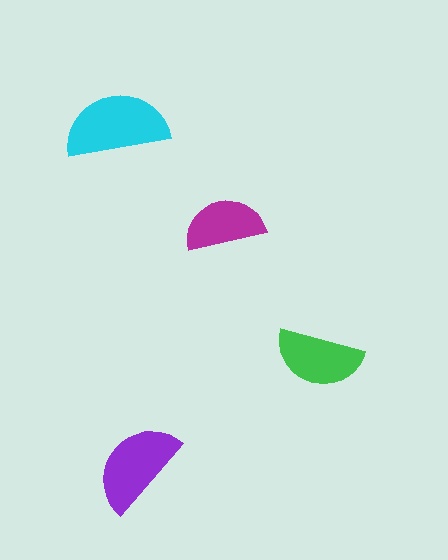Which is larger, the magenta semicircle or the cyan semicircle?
The cyan one.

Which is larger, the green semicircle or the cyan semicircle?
The cyan one.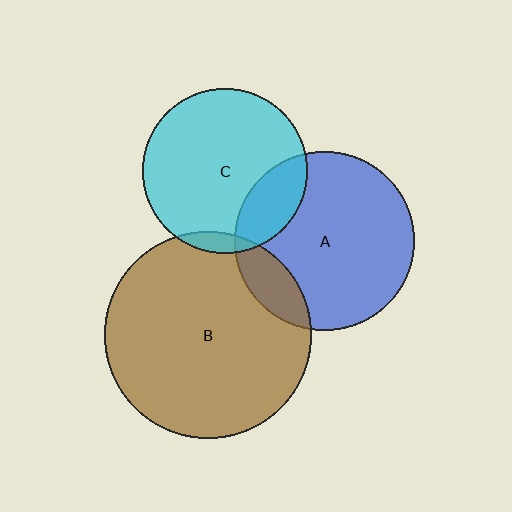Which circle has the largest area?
Circle B (brown).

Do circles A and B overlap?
Yes.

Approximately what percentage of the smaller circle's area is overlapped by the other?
Approximately 15%.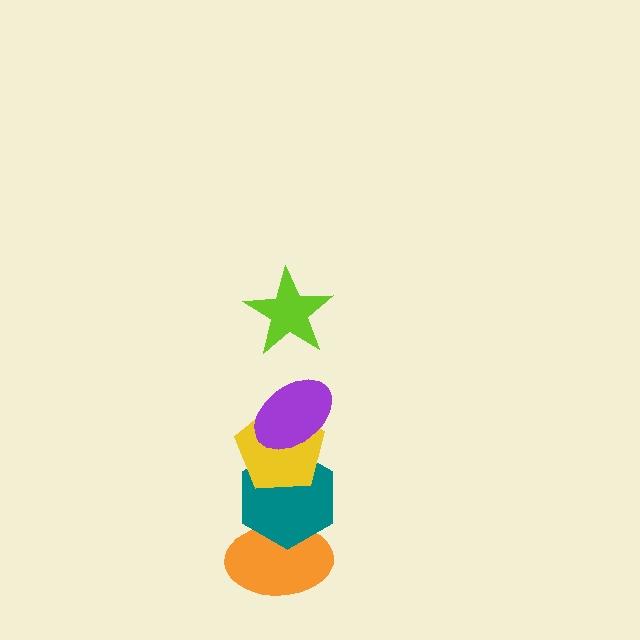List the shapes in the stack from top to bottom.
From top to bottom: the lime star, the purple ellipse, the yellow pentagon, the teal hexagon, the orange ellipse.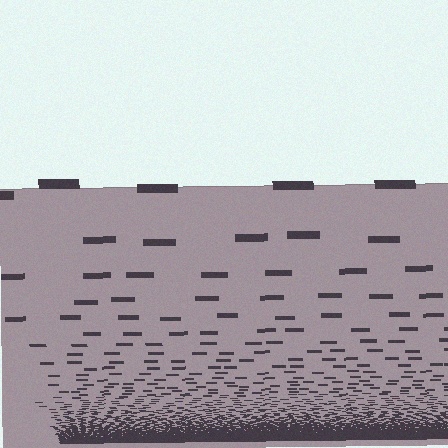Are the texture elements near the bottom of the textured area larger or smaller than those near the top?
Smaller. The gradient is inverted — elements near the bottom are smaller and denser.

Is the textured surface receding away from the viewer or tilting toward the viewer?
The surface appears to tilt toward the viewer. Texture elements get larger and sparser toward the top.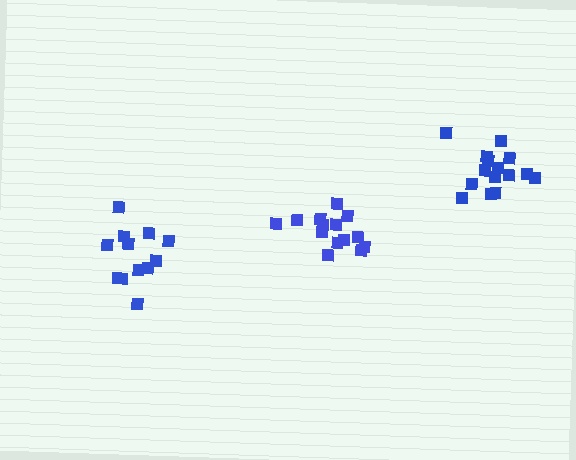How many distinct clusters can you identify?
There are 3 distinct clusters.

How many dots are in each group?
Group 1: 14 dots, Group 2: 15 dots, Group 3: 12 dots (41 total).